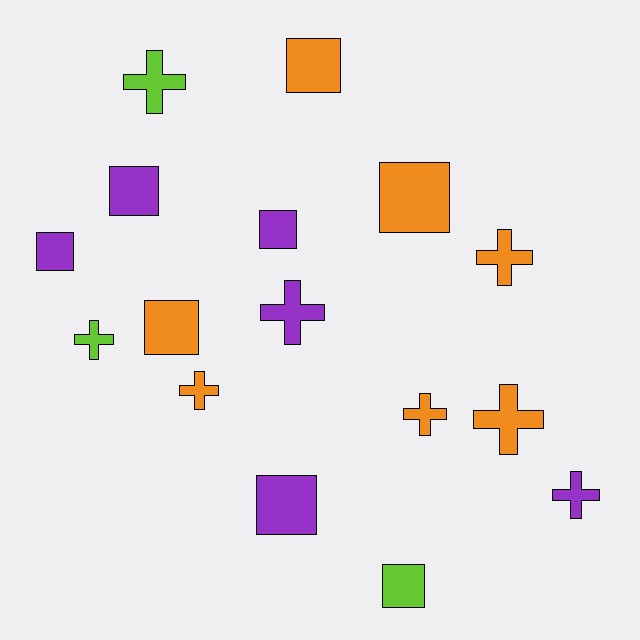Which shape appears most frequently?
Square, with 8 objects.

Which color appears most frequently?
Orange, with 7 objects.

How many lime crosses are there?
There are 2 lime crosses.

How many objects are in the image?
There are 16 objects.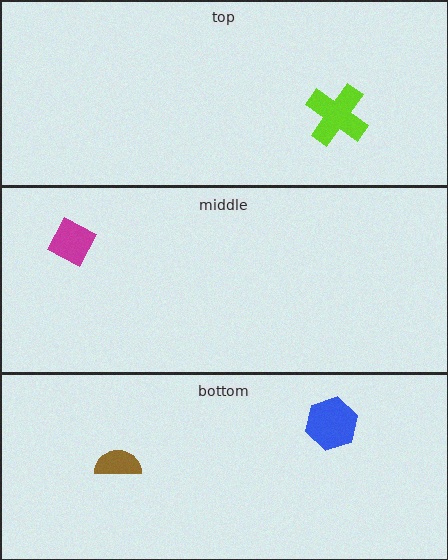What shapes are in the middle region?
The magenta diamond.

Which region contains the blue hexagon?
The bottom region.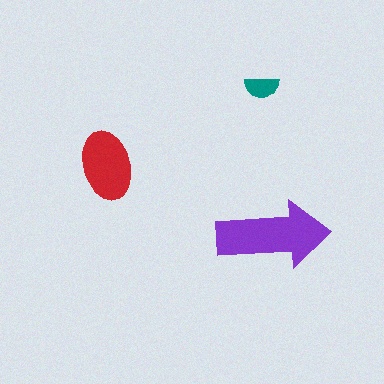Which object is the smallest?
The teal semicircle.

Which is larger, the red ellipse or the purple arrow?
The purple arrow.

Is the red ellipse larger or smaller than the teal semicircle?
Larger.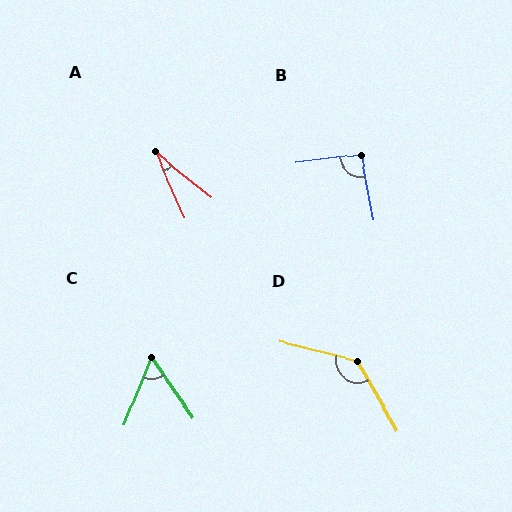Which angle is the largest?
D, at approximately 134 degrees.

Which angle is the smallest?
A, at approximately 28 degrees.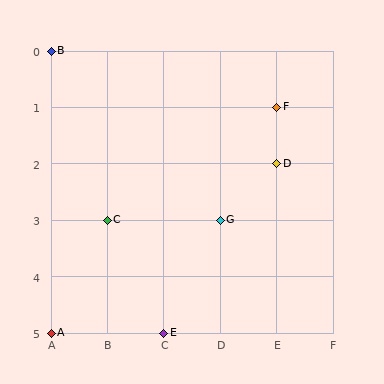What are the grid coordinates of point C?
Point C is at grid coordinates (B, 3).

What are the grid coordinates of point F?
Point F is at grid coordinates (E, 1).